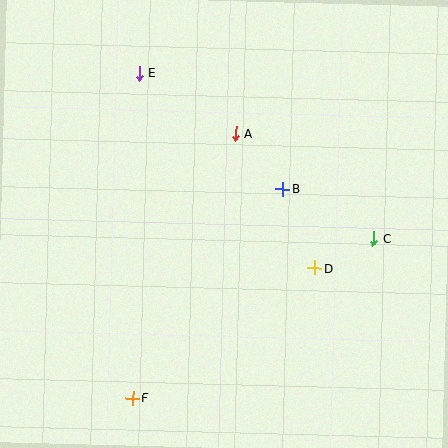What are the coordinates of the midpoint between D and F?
The midpoint between D and F is at (223, 333).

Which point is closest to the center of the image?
Point B at (283, 189) is closest to the center.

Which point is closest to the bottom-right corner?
Point C is closest to the bottom-right corner.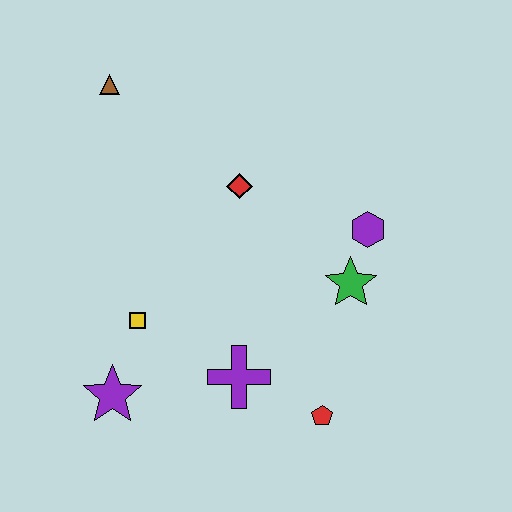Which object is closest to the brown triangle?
The red diamond is closest to the brown triangle.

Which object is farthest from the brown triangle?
The red pentagon is farthest from the brown triangle.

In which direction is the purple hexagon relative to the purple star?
The purple hexagon is to the right of the purple star.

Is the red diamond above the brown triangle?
No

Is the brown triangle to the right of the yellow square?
No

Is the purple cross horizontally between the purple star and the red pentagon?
Yes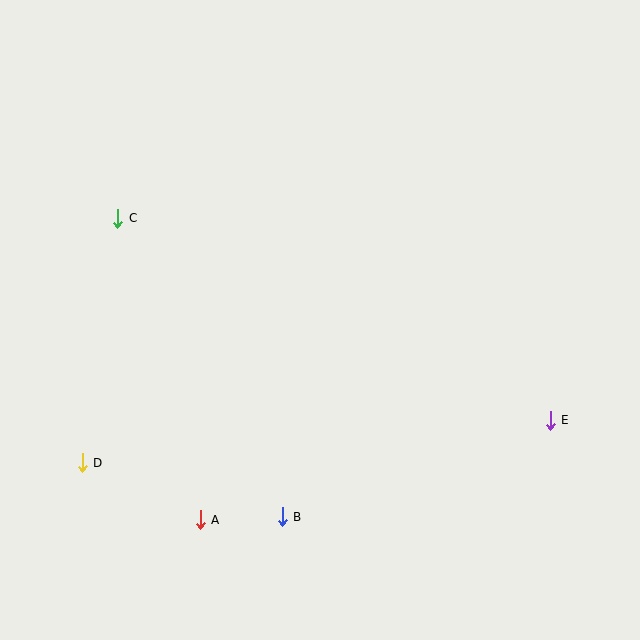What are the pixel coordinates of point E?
Point E is at (550, 420).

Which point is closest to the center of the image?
Point B at (282, 517) is closest to the center.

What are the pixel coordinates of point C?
Point C is at (118, 218).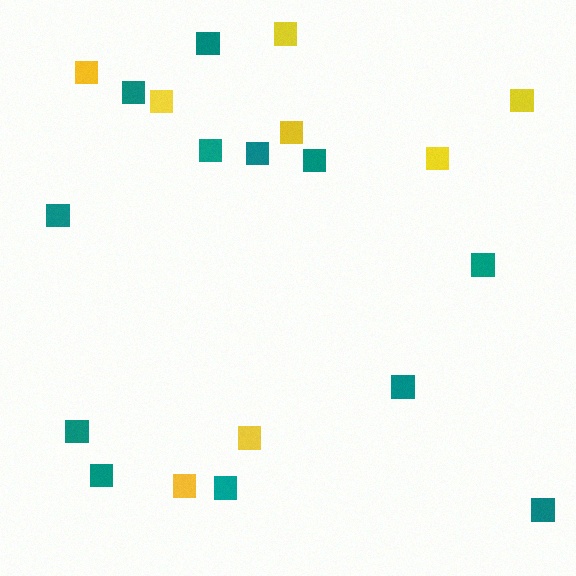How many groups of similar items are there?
There are 2 groups: one group of teal squares (12) and one group of yellow squares (8).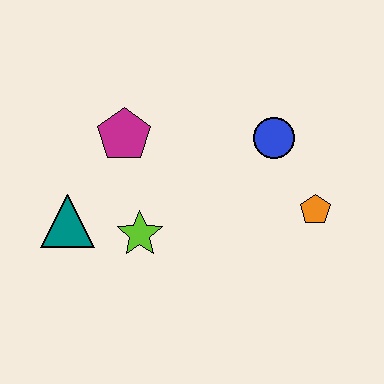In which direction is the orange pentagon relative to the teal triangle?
The orange pentagon is to the right of the teal triangle.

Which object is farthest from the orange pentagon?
The teal triangle is farthest from the orange pentagon.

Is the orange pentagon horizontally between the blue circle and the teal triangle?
No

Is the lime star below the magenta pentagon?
Yes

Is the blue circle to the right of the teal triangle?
Yes